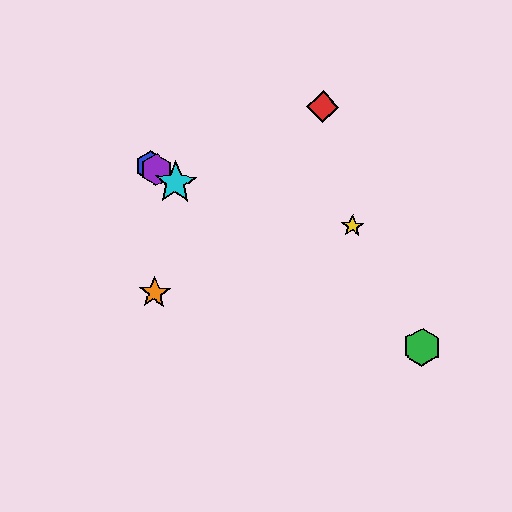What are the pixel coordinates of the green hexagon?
The green hexagon is at (422, 347).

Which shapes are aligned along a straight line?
The blue hexagon, the green hexagon, the purple hexagon, the cyan star are aligned along a straight line.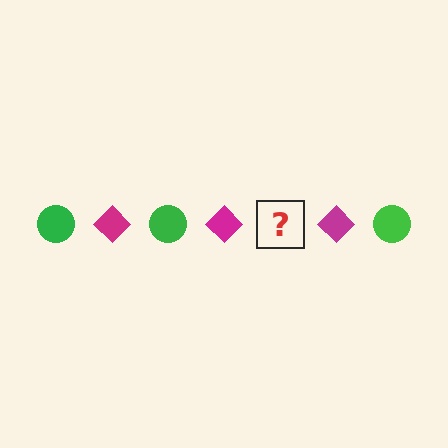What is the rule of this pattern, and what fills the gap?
The rule is that the pattern alternates between green circle and magenta diamond. The gap should be filled with a green circle.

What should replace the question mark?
The question mark should be replaced with a green circle.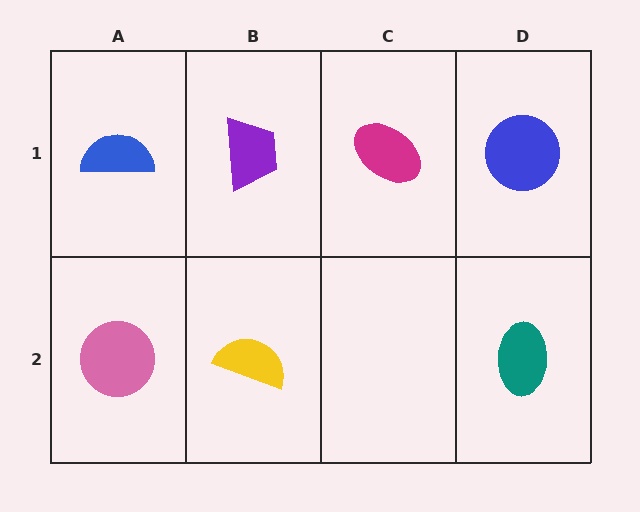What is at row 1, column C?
A magenta ellipse.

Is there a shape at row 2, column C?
No, that cell is empty.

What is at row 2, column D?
A teal ellipse.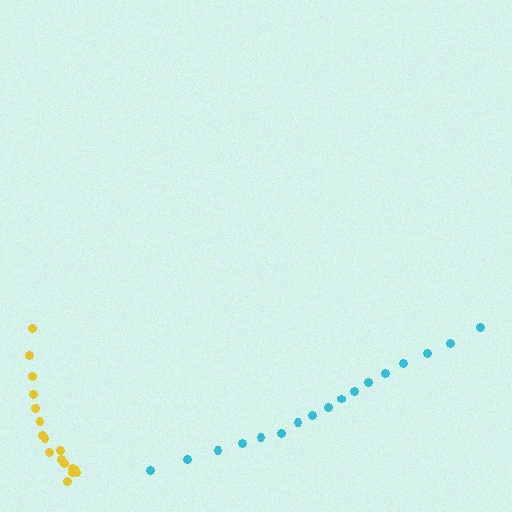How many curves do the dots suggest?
There are 2 distinct paths.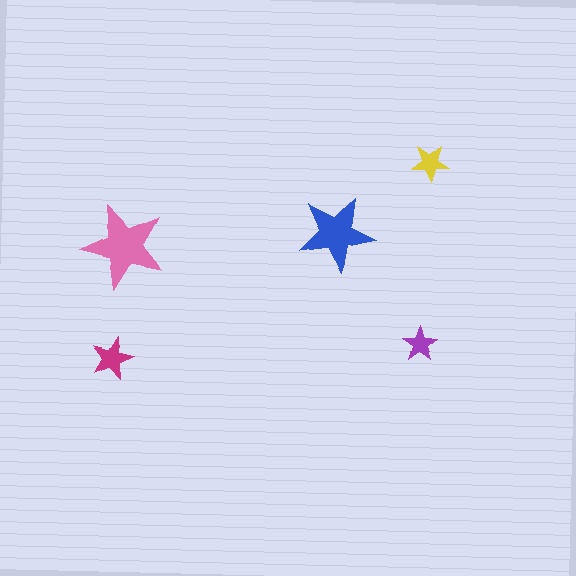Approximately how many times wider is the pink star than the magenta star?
About 2 times wider.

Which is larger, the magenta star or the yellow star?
The magenta one.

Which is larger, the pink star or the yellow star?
The pink one.